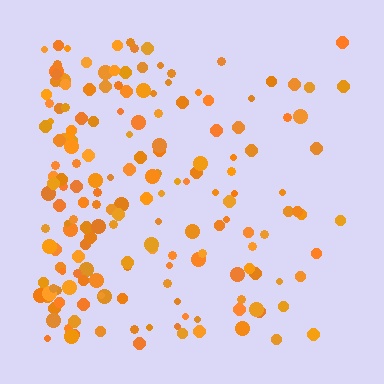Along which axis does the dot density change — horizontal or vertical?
Horizontal.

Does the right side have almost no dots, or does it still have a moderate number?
Still a moderate number, just noticeably fewer than the left.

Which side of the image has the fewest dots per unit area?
The right.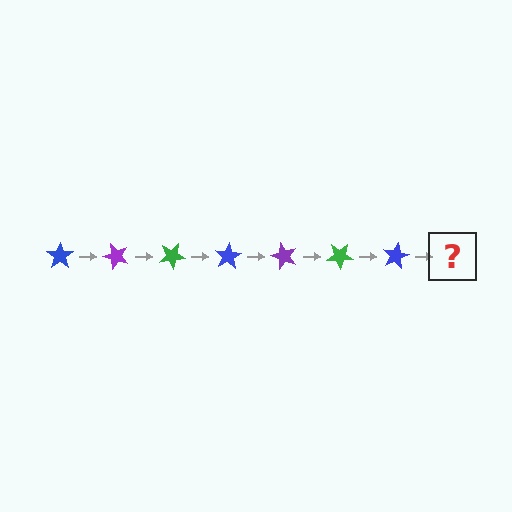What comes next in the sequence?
The next element should be a purple star, rotated 350 degrees from the start.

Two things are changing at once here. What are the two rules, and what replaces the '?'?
The two rules are that it rotates 50 degrees each step and the color cycles through blue, purple, and green. The '?' should be a purple star, rotated 350 degrees from the start.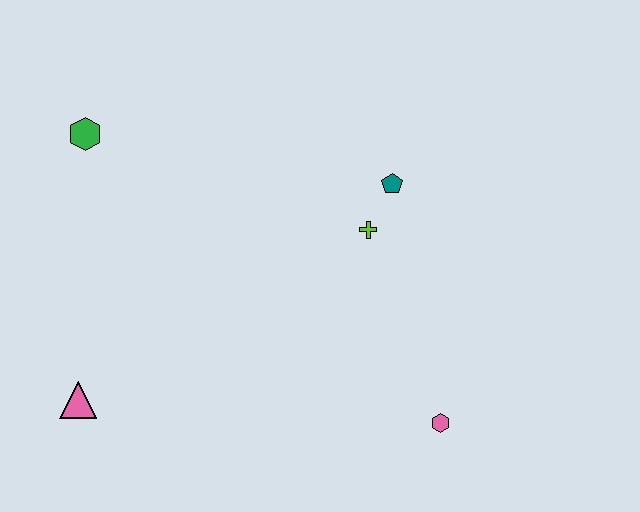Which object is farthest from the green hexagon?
The pink hexagon is farthest from the green hexagon.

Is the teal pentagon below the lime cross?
No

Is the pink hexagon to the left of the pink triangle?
No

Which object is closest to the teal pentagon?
The lime cross is closest to the teal pentagon.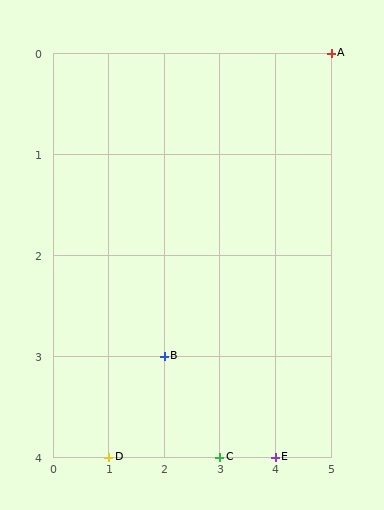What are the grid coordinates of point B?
Point B is at grid coordinates (2, 3).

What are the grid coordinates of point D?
Point D is at grid coordinates (1, 4).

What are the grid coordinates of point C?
Point C is at grid coordinates (3, 4).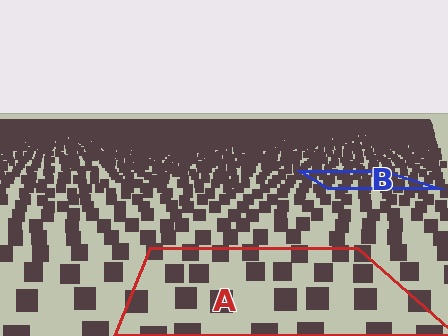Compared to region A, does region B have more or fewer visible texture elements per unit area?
Region B has more texture elements per unit area — they are packed more densely because it is farther away.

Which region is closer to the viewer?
Region A is closer. The texture elements there are larger and more spread out.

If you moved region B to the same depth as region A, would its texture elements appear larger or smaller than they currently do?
They would appear larger. At a closer depth, the same texture elements are projected at a bigger on-screen size.